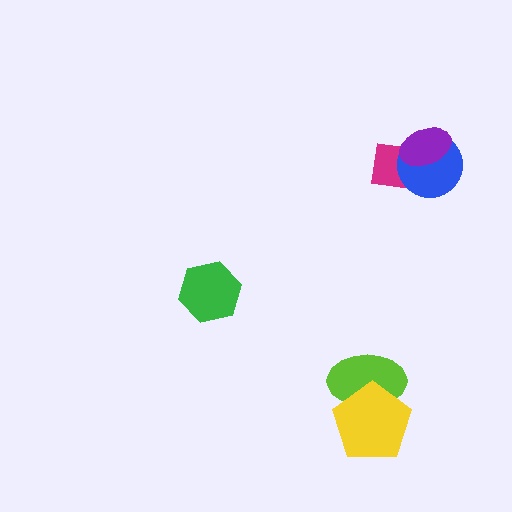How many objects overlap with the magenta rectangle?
2 objects overlap with the magenta rectangle.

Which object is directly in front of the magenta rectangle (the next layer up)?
The blue circle is directly in front of the magenta rectangle.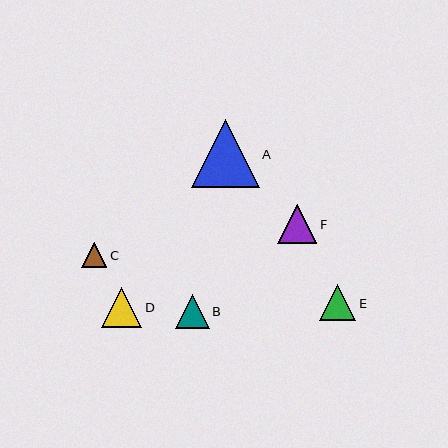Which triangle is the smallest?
Triangle C is the smallest with a size of approximately 25 pixels.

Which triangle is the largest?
Triangle A is the largest with a size of approximately 68 pixels.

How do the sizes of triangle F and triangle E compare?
Triangle F and triangle E are approximately the same size.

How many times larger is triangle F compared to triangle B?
Triangle F is approximately 1.1 times the size of triangle B.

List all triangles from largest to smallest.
From largest to smallest: A, D, F, E, B, C.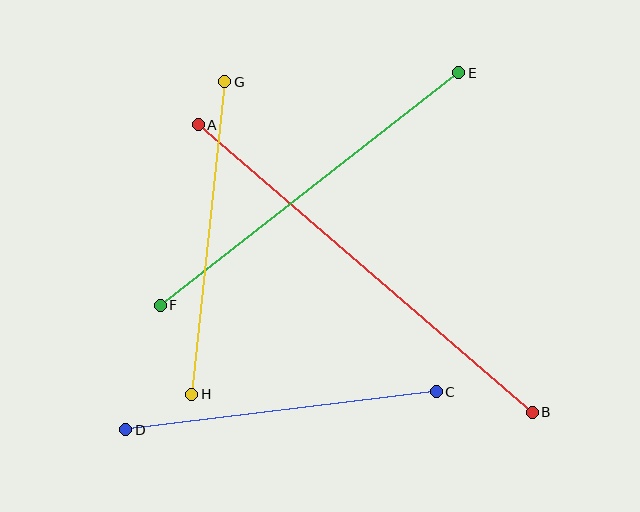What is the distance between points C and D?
The distance is approximately 313 pixels.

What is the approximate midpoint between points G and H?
The midpoint is at approximately (208, 238) pixels.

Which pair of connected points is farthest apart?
Points A and B are farthest apart.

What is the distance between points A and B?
The distance is approximately 441 pixels.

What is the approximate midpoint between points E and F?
The midpoint is at approximately (309, 189) pixels.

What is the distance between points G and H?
The distance is approximately 315 pixels.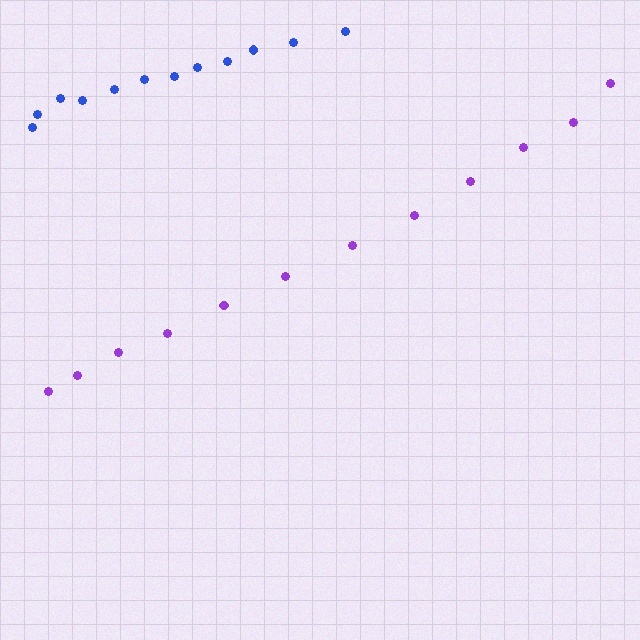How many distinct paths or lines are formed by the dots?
There are 2 distinct paths.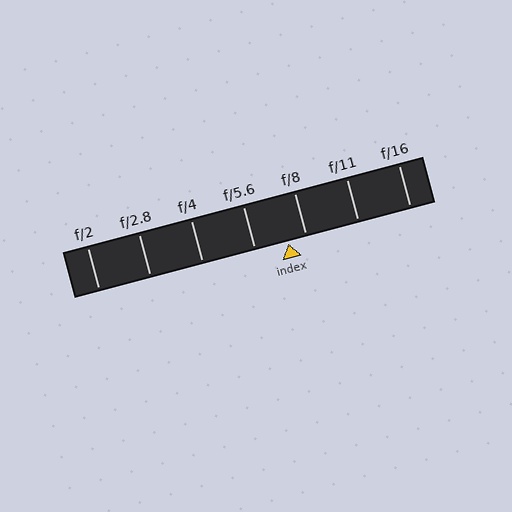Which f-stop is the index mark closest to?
The index mark is closest to f/8.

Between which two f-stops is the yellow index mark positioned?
The index mark is between f/5.6 and f/8.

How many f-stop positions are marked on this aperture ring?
There are 7 f-stop positions marked.